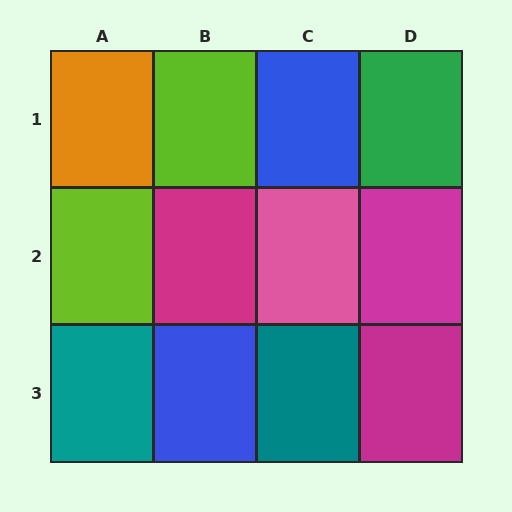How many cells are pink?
1 cell is pink.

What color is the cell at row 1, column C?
Blue.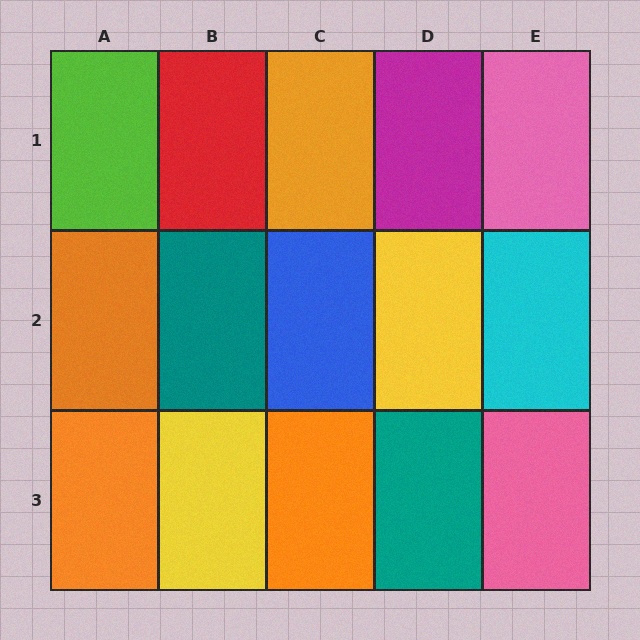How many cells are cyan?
1 cell is cyan.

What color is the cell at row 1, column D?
Magenta.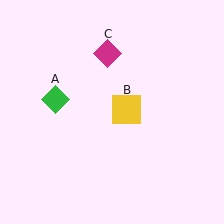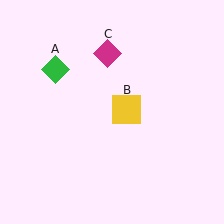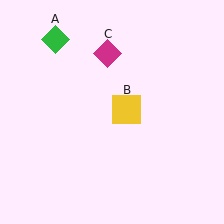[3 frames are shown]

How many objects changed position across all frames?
1 object changed position: green diamond (object A).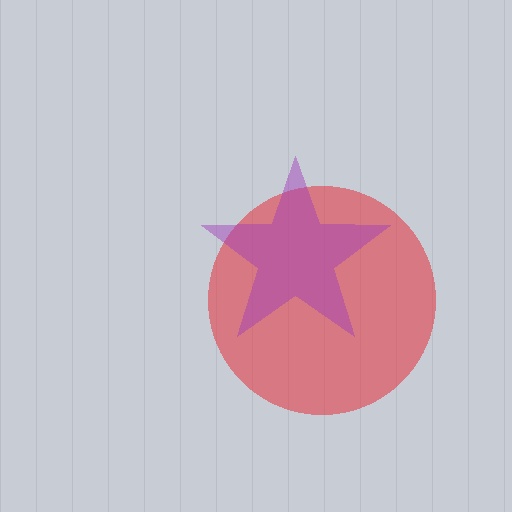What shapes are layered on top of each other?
The layered shapes are: a red circle, a purple star.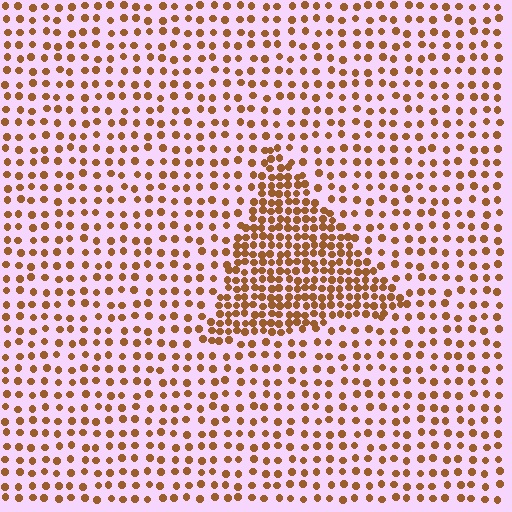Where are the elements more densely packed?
The elements are more densely packed inside the triangle boundary.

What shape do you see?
I see a triangle.